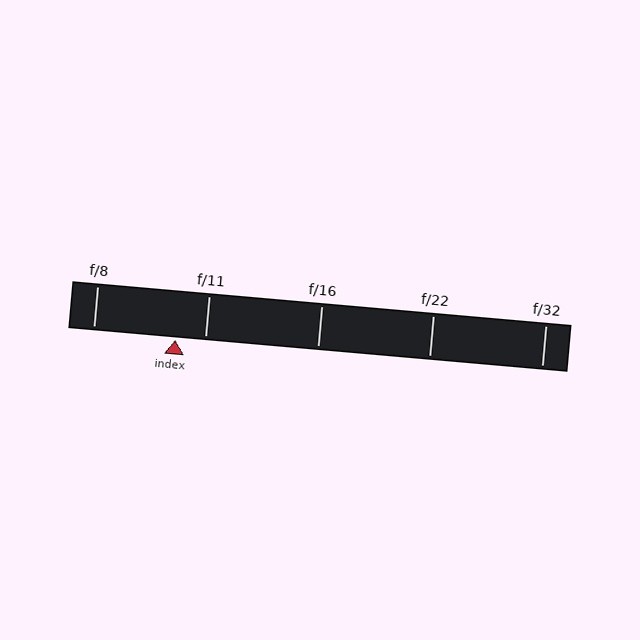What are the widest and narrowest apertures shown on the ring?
The widest aperture shown is f/8 and the narrowest is f/32.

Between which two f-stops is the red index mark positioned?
The index mark is between f/8 and f/11.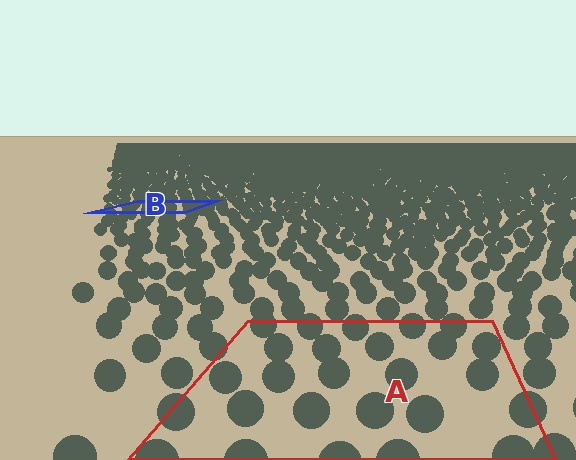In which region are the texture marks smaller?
The texture marks are smaller in region B, because it is farther away.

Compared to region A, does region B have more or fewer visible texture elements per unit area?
Region B has more texture elements per unit area — they are packed more densely because it is farther away.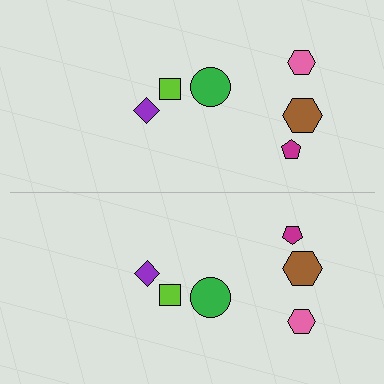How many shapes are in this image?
There are 12 shapes in this image.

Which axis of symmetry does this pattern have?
The pattern has a horizontal axis of symmetry running through the center of the image.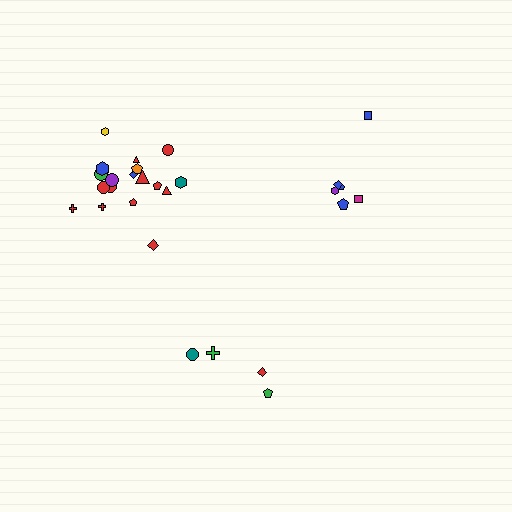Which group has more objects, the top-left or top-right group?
The top-left group.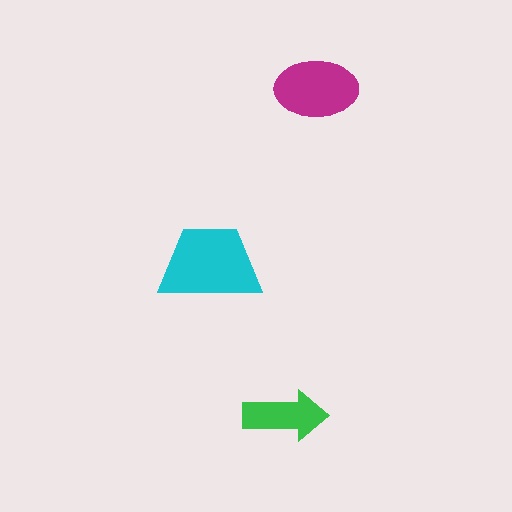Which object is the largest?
The cyan trapezoid.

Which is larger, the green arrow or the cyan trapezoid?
The cyan trapezoid.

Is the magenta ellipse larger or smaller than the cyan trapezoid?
Smaller.